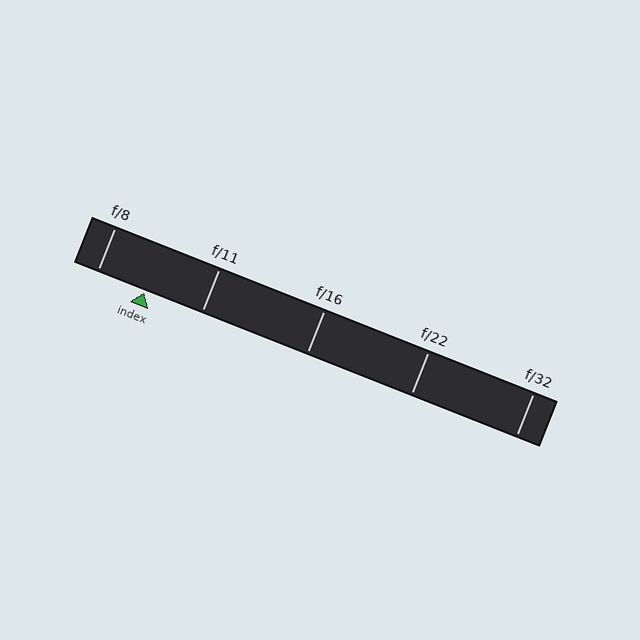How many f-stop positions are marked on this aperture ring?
There are 5 f-stop positions marked.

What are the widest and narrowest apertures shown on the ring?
The widest aperture shown is f/8 and the narrowest is f/32.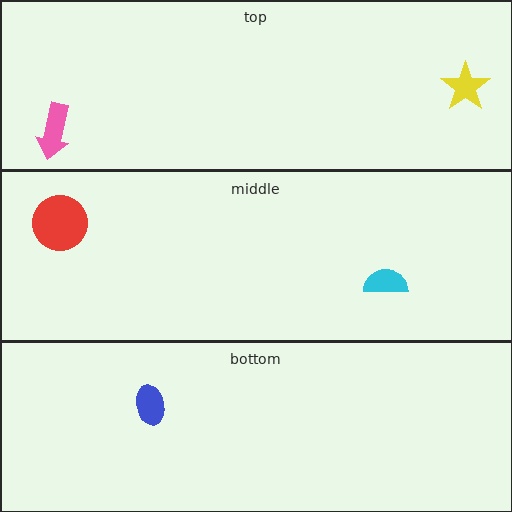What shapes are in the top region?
The yellow star, the pink arrow.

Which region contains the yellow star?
The top region.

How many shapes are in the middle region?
2.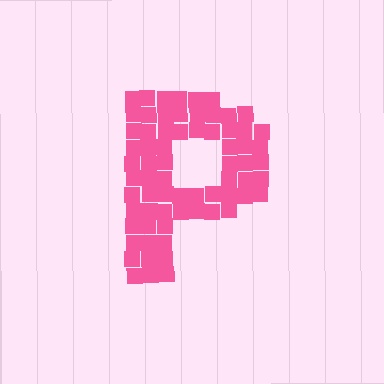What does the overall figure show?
The overall figure shows the letter P.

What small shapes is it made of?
It is made of small squares.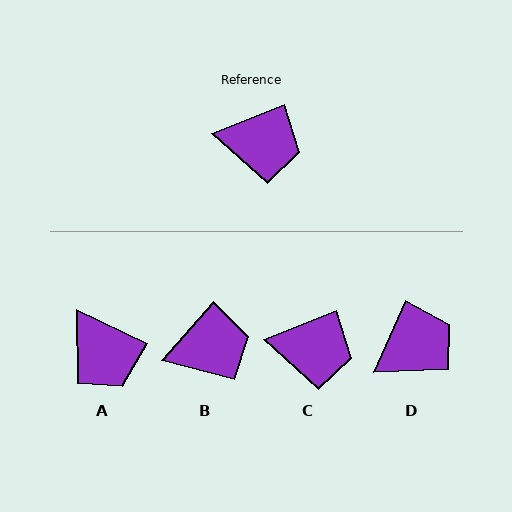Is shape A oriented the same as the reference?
No, it is off by about 47 degrees.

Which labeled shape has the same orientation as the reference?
C.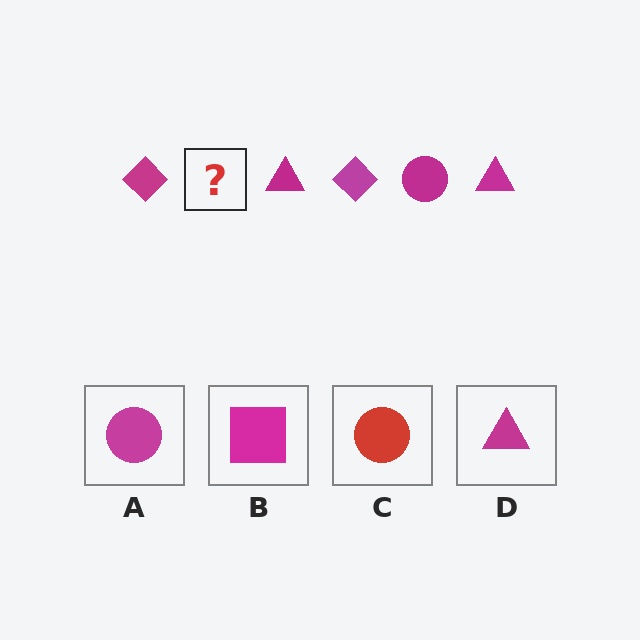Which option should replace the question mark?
Option A.